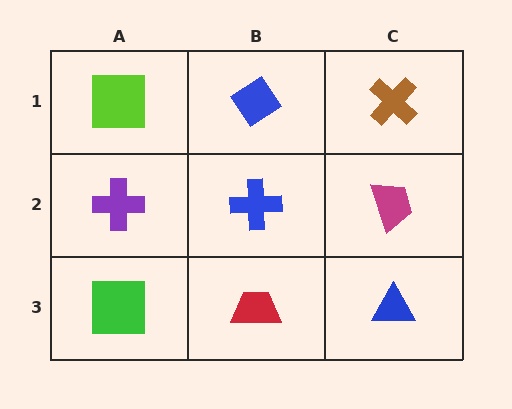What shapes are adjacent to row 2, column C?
A brown cross (row 1, column C), a blue triangle (row 3, column C), a blue cross (row 2, column B).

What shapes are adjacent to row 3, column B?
A blue cross (row 2, column B), a green square (row 3, column A), a blue triangle (row 3, column C).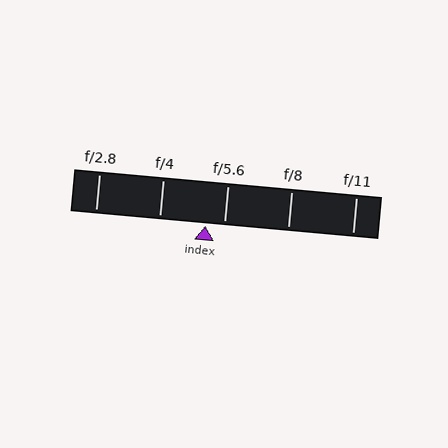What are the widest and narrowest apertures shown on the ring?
The widest aperture shown is f/2.8 and the narrowest is f/11.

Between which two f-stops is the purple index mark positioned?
The index mark is between f/4 and f/5.6.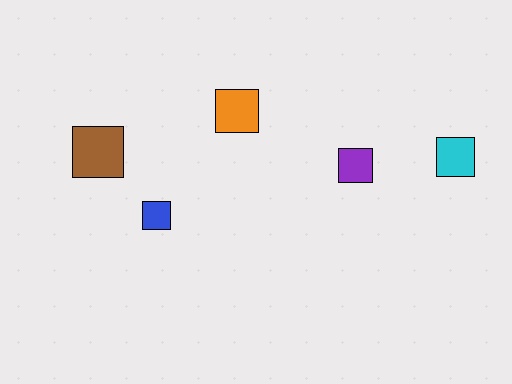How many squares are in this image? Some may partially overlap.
There are 5 squares.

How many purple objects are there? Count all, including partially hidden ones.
There is 1 purple object.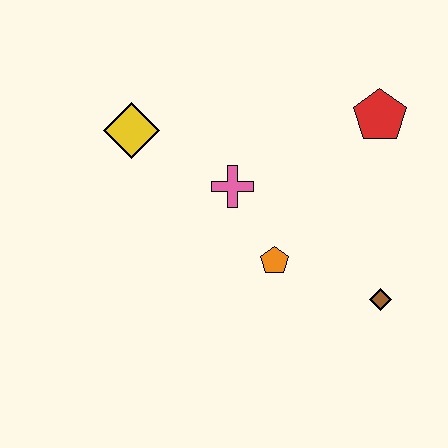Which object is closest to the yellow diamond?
The pink cross is closest to the yellow diamond.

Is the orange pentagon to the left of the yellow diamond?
No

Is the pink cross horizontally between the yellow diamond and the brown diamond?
Yes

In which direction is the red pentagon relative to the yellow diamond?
The red pentagon is to the right of the yellow diamond.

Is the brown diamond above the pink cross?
No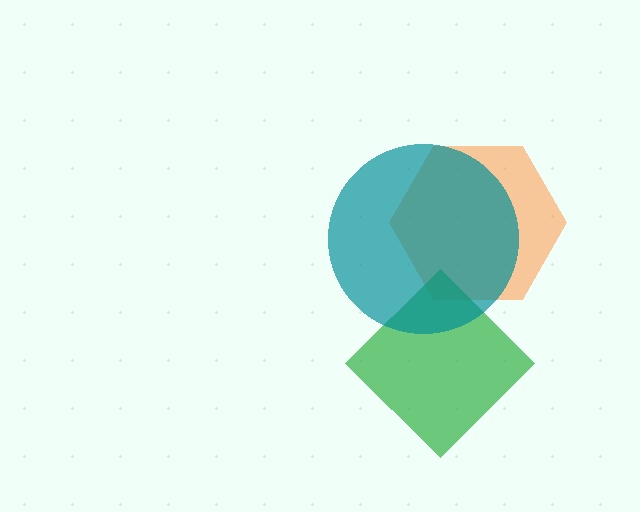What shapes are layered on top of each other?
The layered shapes are: an orange hexagon, a green diamond, a teal circle.